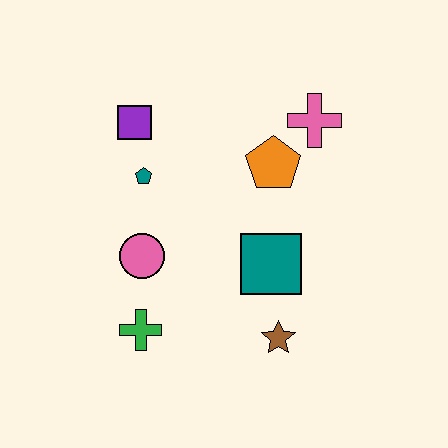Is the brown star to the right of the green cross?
Yes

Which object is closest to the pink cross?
The orange pentagon is closest to the pink cross.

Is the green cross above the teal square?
No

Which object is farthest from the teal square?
The purple square is farthest from the teal square.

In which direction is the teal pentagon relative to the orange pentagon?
The teal pentagon is to the left of the orange pentagon.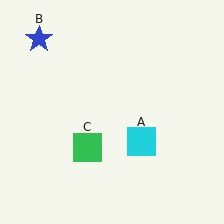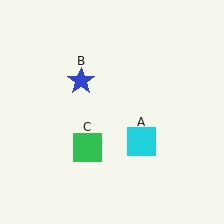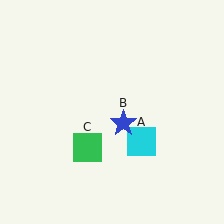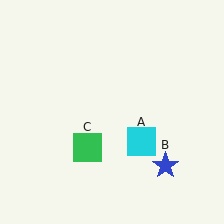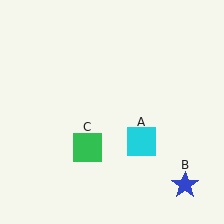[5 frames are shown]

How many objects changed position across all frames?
1 object changed position: blue star (object B).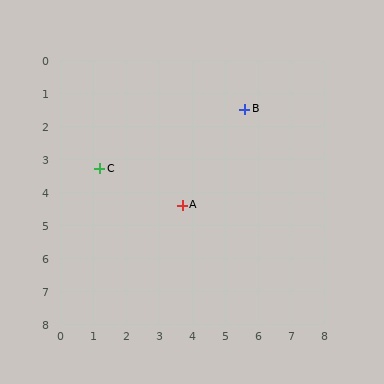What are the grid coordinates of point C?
Point C is at approximately (1.2, 3.3).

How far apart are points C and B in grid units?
Points C and B are about 4.8 grid units apart.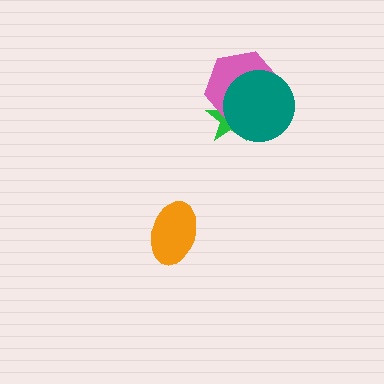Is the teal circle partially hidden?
No, no other shape covers it.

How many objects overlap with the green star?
2 objects overlap with the green star.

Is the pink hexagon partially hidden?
Yes, it is partially covered by another shape.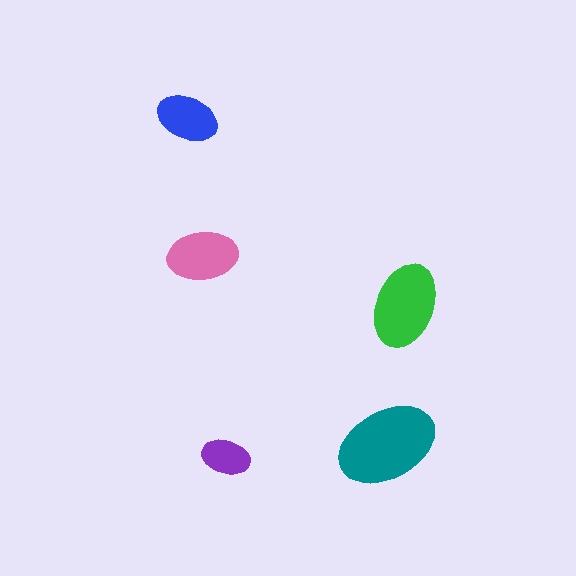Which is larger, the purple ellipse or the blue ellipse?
The blue one.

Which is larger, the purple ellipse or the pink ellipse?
The pink one.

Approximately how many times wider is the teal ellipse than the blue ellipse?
About 1.5 times wider.